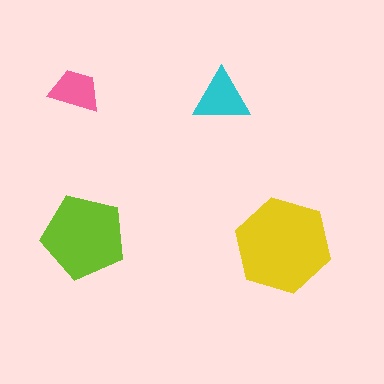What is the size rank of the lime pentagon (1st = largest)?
2nd.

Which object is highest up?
The pink trapezoid is topmost.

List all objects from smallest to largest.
The pink trapezoid, the cyan triangle, the lime pentagon, the yellow hexagon.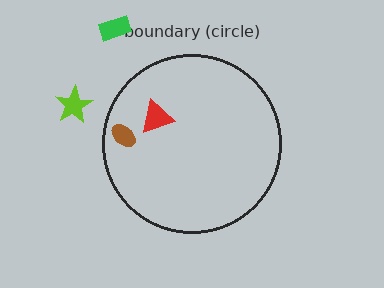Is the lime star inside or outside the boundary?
Outside.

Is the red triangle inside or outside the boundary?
Inside.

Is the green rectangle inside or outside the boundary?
Outside.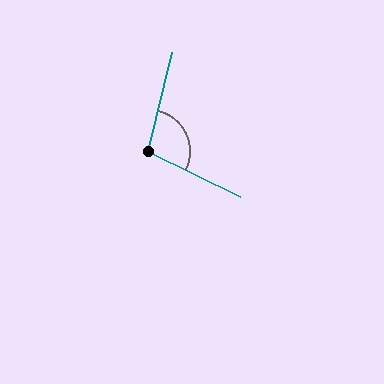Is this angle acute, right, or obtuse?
It is obtuse.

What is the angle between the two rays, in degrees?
Approximately 103 degrees.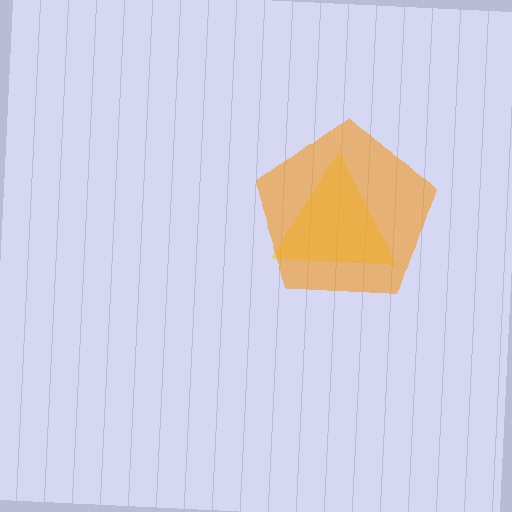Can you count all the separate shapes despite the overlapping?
Yes, there are 2 separate shapes.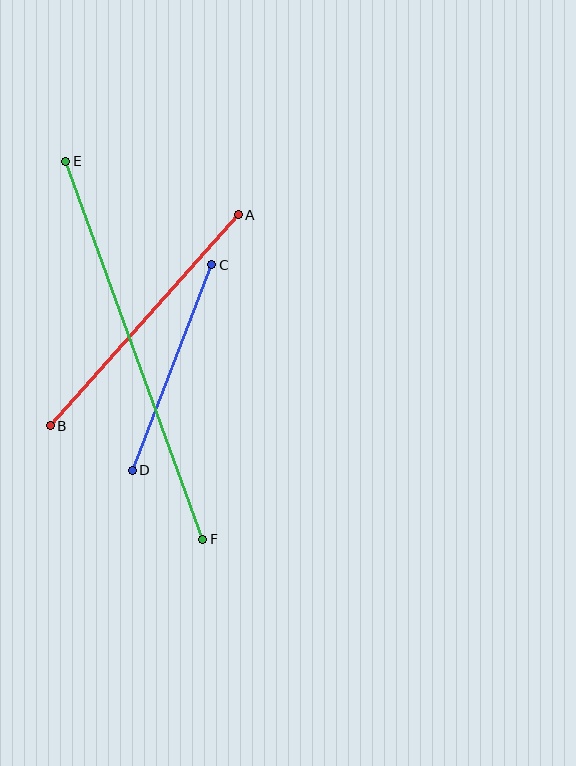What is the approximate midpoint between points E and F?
The midpoint is at approximately (134, 350) pixels.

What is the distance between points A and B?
The distance is approximately 283 pixels.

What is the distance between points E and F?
The distance is approximately 402 pixels.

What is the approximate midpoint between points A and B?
The midpoint is at approximately (144, 320) pixels.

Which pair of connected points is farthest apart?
Points E and F are farthest apart.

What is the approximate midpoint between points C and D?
The midpoint is at approximately (172, 368) pixels.